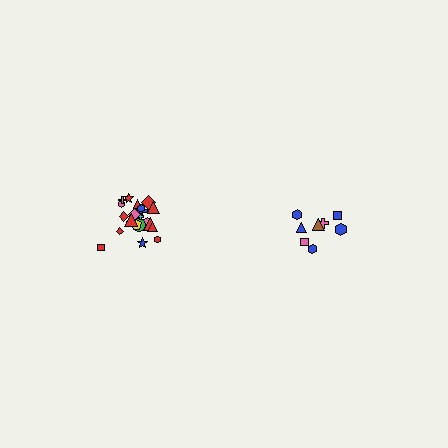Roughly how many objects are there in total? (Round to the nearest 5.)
Roughly 30 objects in total.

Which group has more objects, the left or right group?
The left group.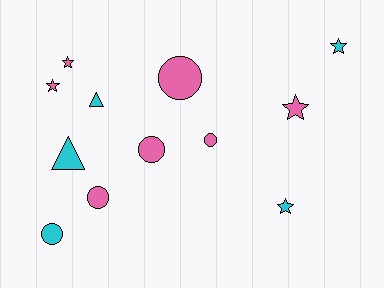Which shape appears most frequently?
Star, with 5 objects.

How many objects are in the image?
There are 12 objects.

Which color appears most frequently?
Pink, with 7 objects.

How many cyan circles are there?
There is 1 cyan circle.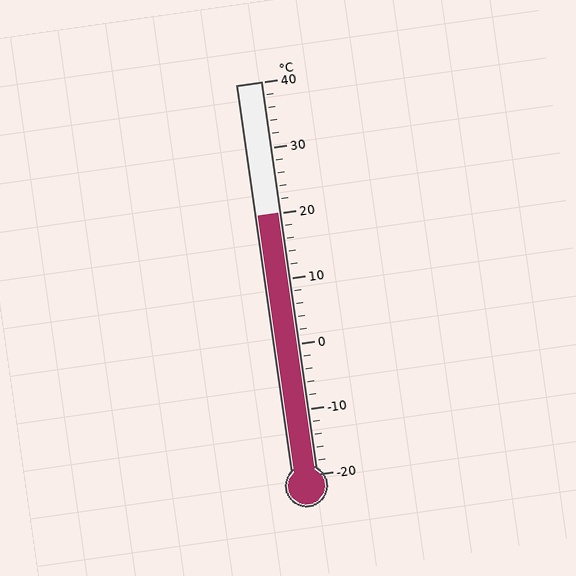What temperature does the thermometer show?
The thermometer shows approximately 20°C.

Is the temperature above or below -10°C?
The temperature is above -10°C.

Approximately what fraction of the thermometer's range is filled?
The thermometer is filled to approximately 65% of its range.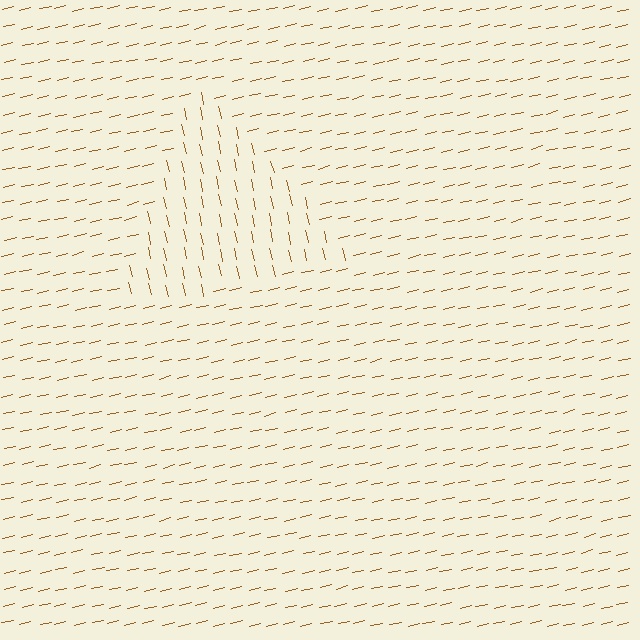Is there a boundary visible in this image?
Yes, there is a texture boundary formed by a change in line orientation.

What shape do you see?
I see a triangle.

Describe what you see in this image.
The image is filled with small brown line segments. A triangle region in the image has lines oriented differently from the surrounding lines, creating a visible texture boundary.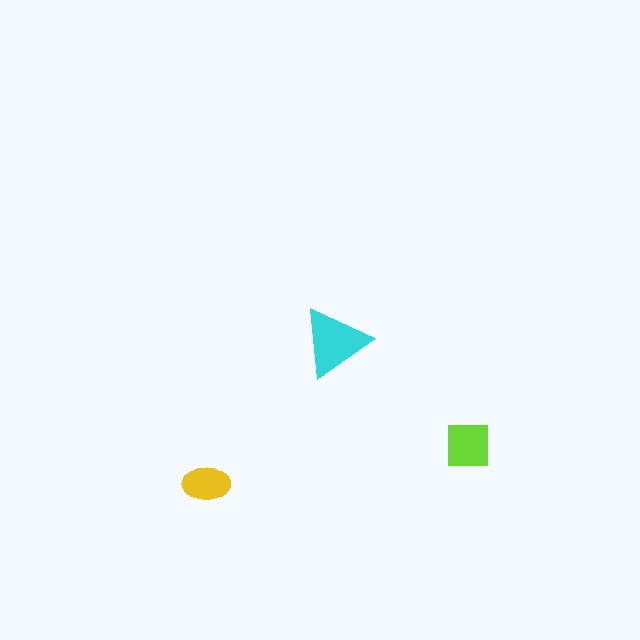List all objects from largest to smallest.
The cyan triangle, the lime square, the yellow ellipse.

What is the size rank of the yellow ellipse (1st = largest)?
3rd.